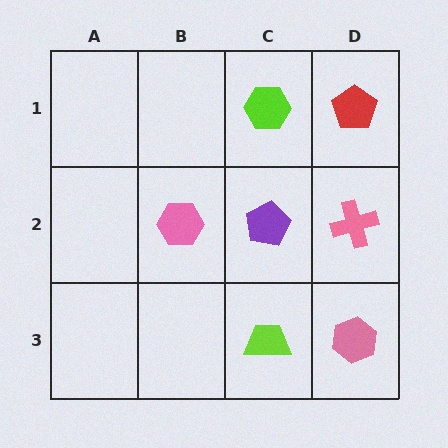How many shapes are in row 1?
2 shapes.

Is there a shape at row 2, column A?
No, that cell is empty.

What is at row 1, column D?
A red pentagon.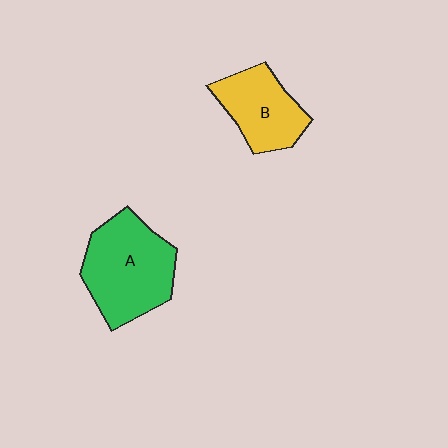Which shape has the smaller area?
Shape B (yellow).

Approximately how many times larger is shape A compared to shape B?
Approximately 1.4 times.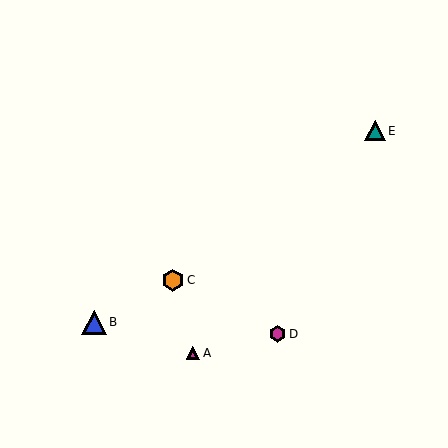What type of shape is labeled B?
Shape B is a blue triangle.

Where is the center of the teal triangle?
The center of the teal triangle is at (375, 131).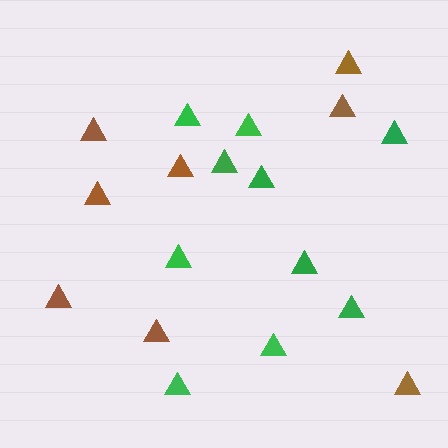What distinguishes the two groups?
There are 2 groups: one group of green triangles (10) and one group of brown triangles (8).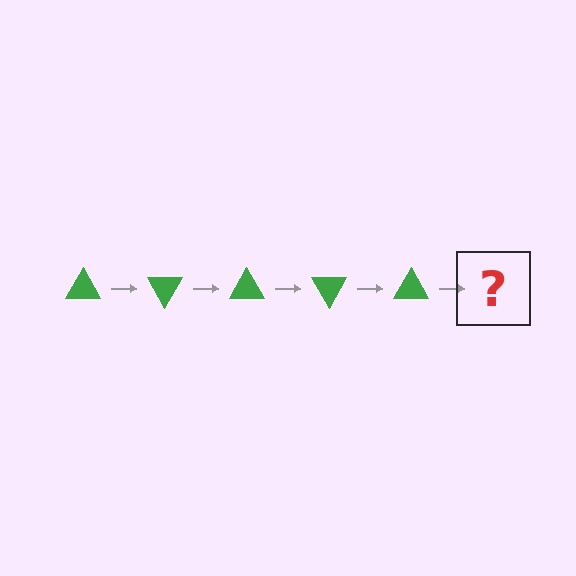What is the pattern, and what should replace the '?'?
The pattern is that the triangle rotates 60 degrees each step. The '?' should be a green triangle rotated 300 degrees.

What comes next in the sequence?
The next element should be a green triangle rotated 300 degrees.